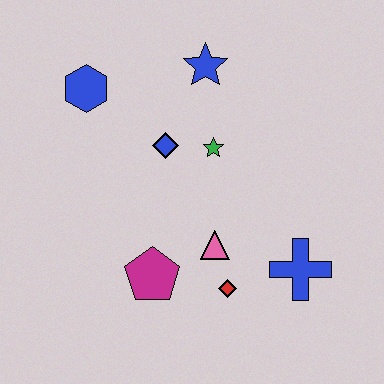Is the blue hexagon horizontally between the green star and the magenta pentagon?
No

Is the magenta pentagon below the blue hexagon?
Yes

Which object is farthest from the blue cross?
The blue hexagon is farthest from the blue cross.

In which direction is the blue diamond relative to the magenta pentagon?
The blue diamond is above the magenta pentagon.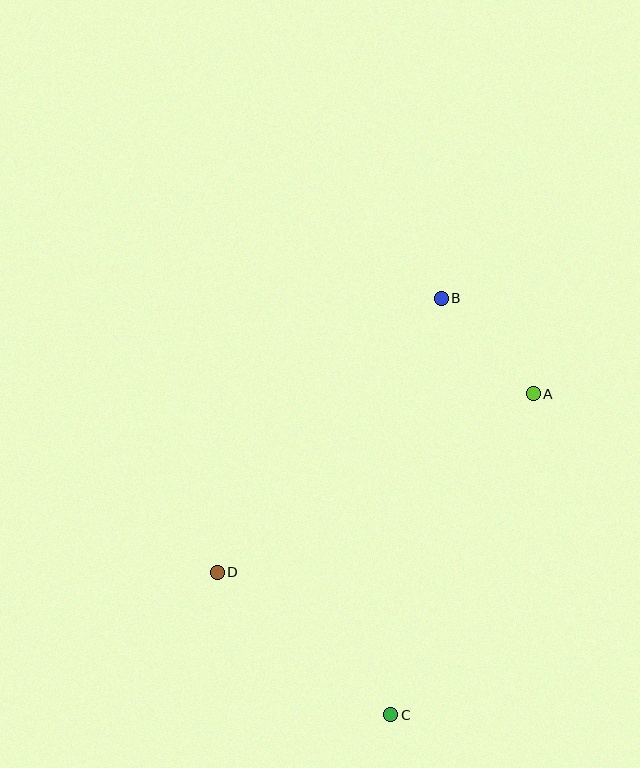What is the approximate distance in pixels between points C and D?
The distance between C and D is approximately 224 pixels.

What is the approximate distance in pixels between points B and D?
The distance between B and D is approximately 354 pixels.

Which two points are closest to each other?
Points A and B are closest to each other.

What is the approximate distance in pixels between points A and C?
The distance between A and C is approximately 351 pixels.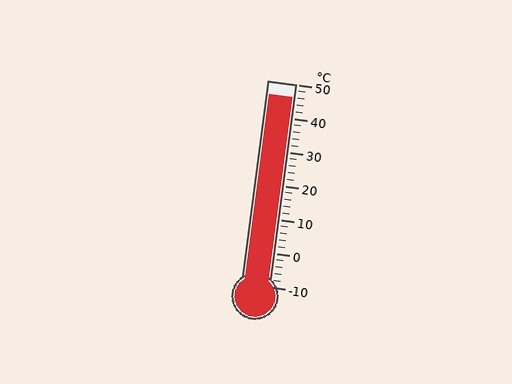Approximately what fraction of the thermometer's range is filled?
The thermometer is filled to approximately 95% of its range.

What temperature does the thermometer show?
The thermometer shows approximately 46°C.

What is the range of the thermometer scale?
The thermometer scale ranges from -10°C to 50°C.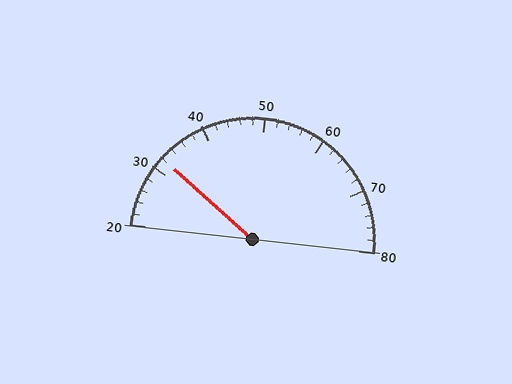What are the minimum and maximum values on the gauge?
The gauge ranges from 20 to 80.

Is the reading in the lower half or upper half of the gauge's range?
The reading is in the lower half of the range (20 to 80).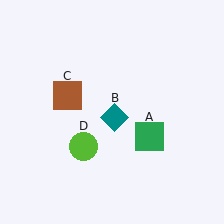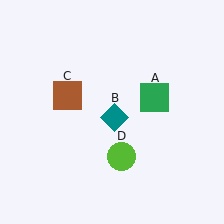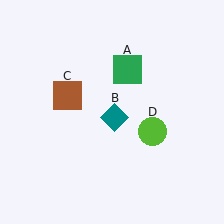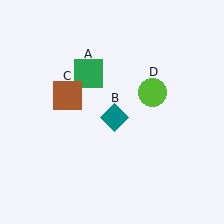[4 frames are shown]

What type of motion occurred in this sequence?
The green square (object A), lime circle (object D) rotated counterclockwise around the center of the scene.